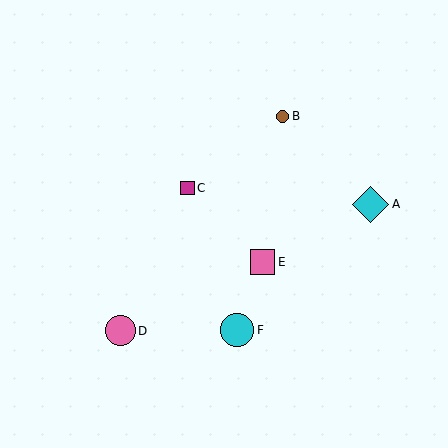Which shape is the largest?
The cyan diamond (labeled A) is the largest.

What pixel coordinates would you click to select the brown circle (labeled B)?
Click at (283, 116) to select the brown circle B.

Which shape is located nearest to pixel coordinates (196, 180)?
The magenta square (labeled C) at (187, 188) is nearest to that location.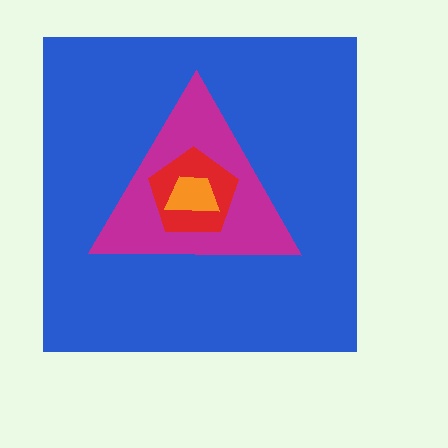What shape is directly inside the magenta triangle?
The red pentagon.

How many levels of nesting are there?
4.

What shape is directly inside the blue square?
The magenta triangle.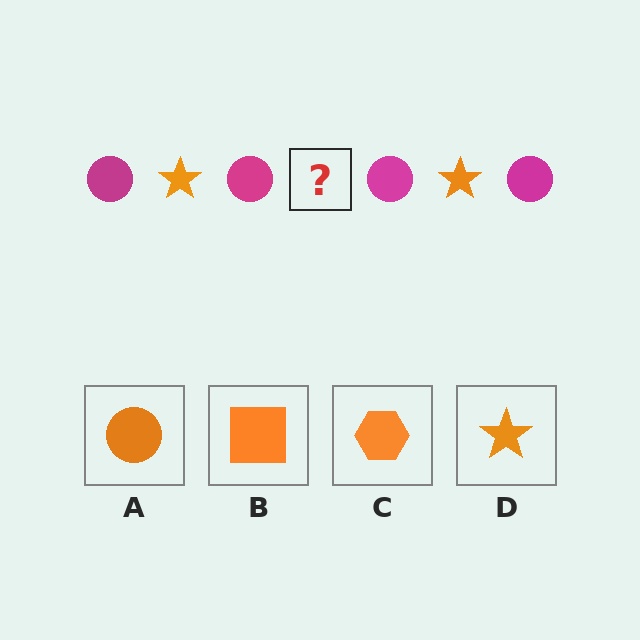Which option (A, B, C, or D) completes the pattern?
D.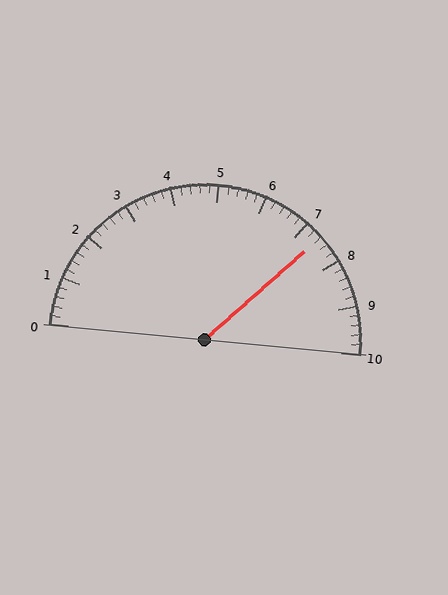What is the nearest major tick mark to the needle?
The nearest major tick mark is 7.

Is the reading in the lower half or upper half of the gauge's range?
The reading is in the upper half of the range (0 to 10).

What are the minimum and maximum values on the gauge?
The gauge ranges from 0 to 10.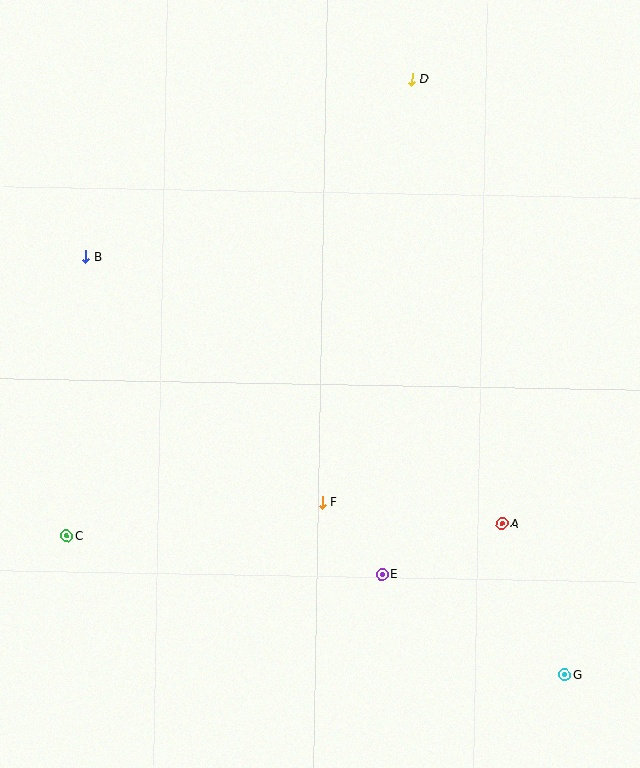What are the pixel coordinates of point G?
Point G is at (565, 675).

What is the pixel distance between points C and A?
The distance between C and A is 436 pixels.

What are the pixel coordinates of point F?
Point F is at (322, 502).